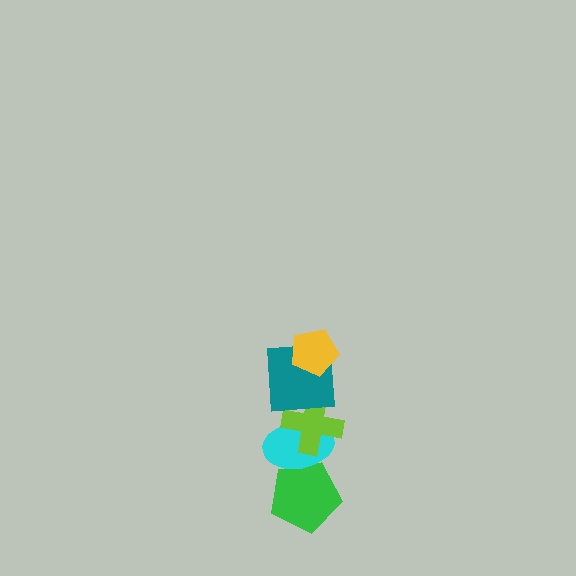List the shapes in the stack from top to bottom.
From top to bottom: the yellow pentagon, the teal square, the lime cross, the cyan ellipse, the green pentagon.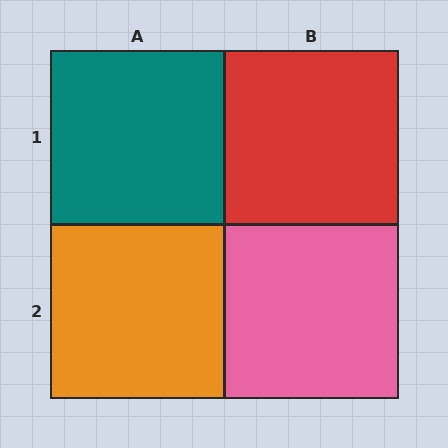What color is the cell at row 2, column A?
Orange.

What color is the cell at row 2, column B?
Pink.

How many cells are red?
1 cell is red.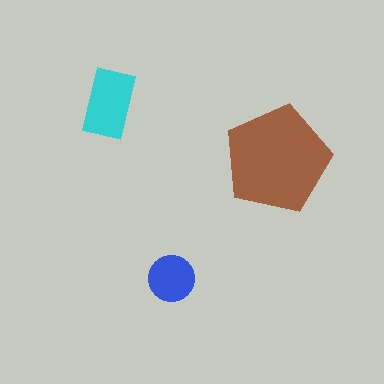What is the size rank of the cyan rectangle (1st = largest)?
2nd.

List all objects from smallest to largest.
The blue circle, the cyan rectangle, the brown pentagon.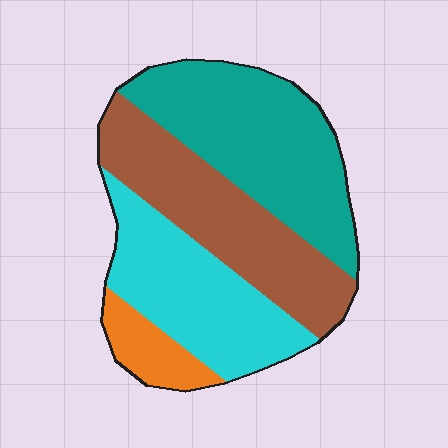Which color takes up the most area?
Teal, at roughly 35%.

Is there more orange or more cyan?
Cyan.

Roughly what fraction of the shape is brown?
Brown covers about 30% of the shape.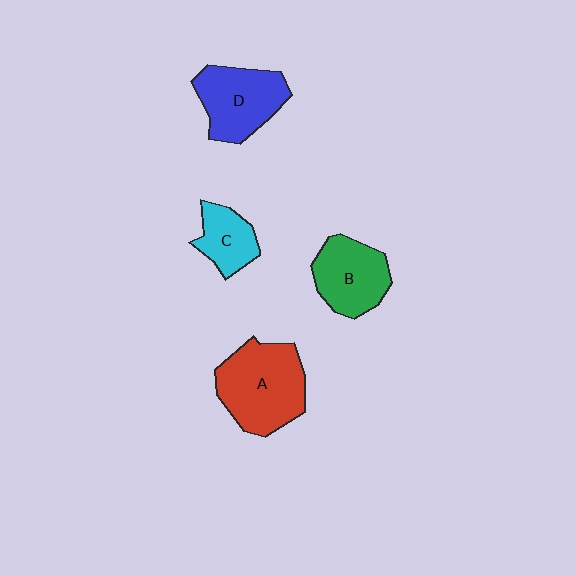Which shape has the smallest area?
Shape C (cyan).